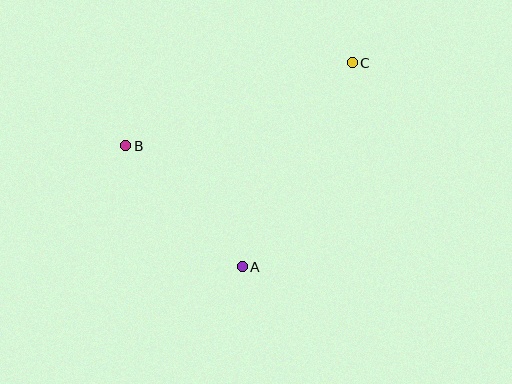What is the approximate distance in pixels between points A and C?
The distance between A and C is approximately 232 pixels.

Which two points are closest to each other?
Points A and B are closest to each other.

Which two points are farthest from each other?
Points B and C are farthest from each other.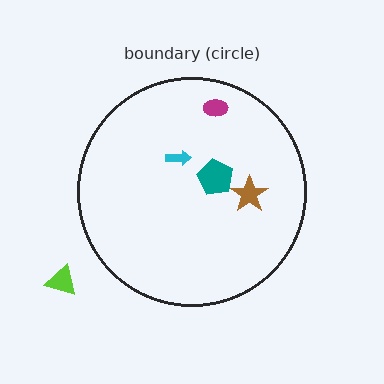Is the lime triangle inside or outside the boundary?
Outside.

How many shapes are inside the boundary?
4 inside, 1 outside.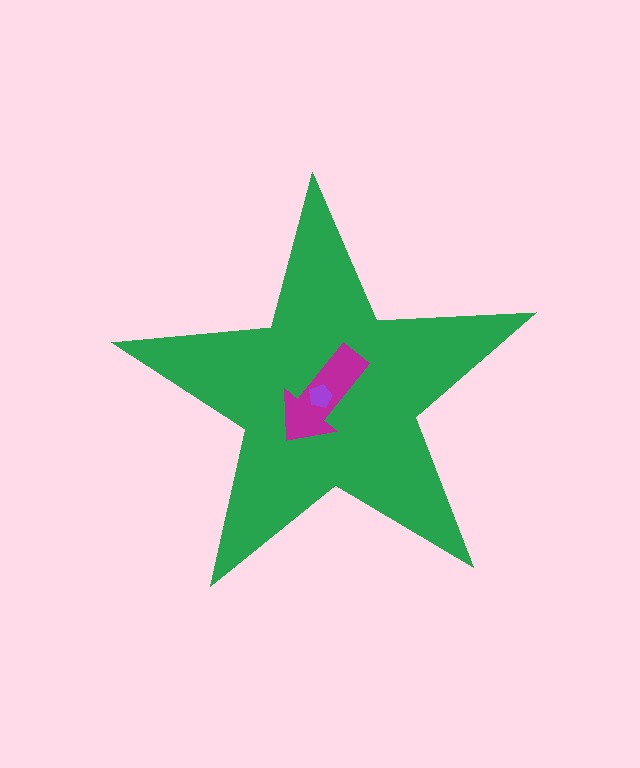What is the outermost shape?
The green star.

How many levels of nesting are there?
3.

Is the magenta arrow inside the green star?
Yes.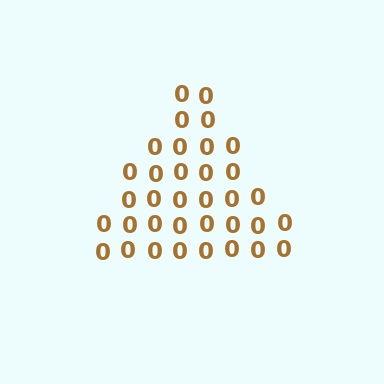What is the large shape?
The large shape is a triangle.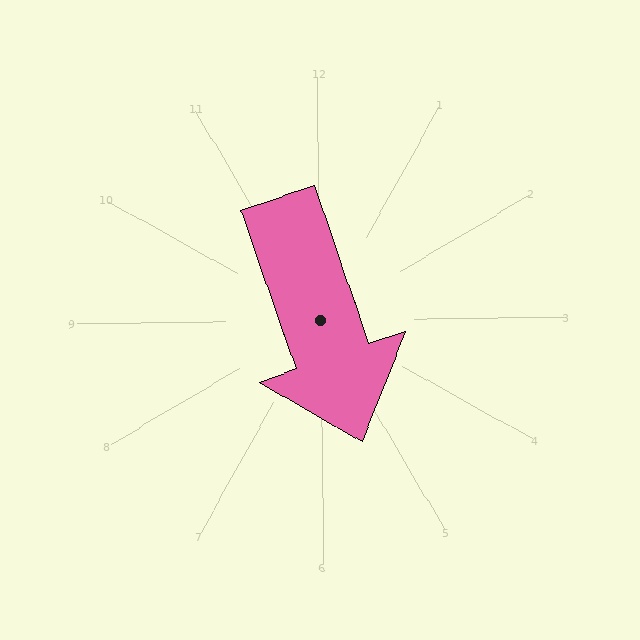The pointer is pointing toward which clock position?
Roughly 5 o'clock.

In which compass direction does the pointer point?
South.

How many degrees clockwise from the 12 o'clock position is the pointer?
Approximately 162 degrees.